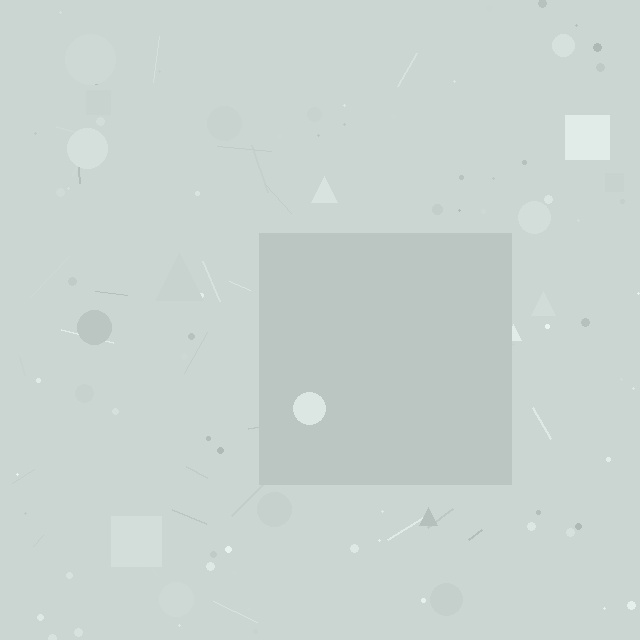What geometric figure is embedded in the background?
A square is embedded in the background.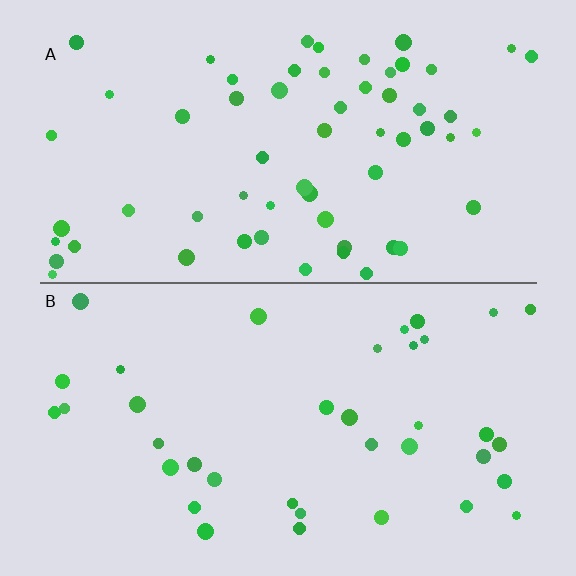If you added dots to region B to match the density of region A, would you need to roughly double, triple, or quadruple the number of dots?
Approximately double.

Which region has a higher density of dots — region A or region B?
A (the top).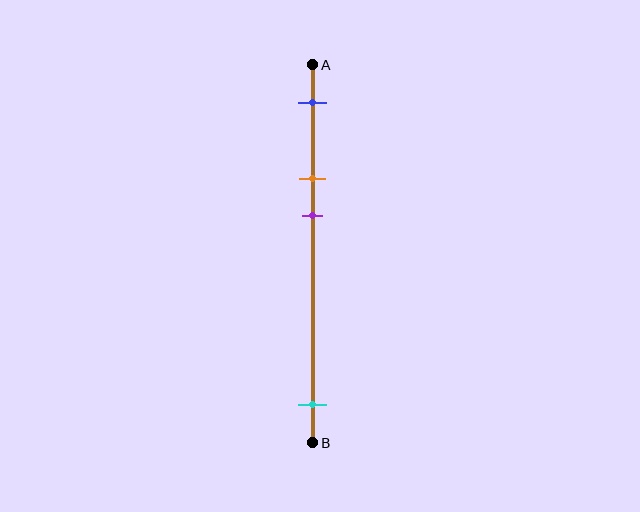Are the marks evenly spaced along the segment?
No, the marks are not evenly spaced.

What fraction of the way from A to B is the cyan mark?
The cyan mark is approximately 90% (0.9) of the way from A to B.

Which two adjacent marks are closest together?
The orange and purple marks are the closest adjacent pair.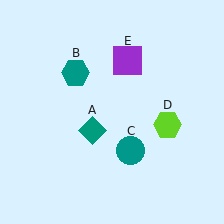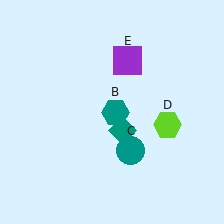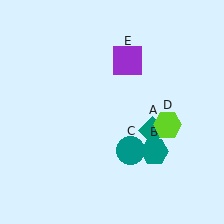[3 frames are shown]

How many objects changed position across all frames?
2 objects changed position: teal diamond (object A), teal hexagon (object B).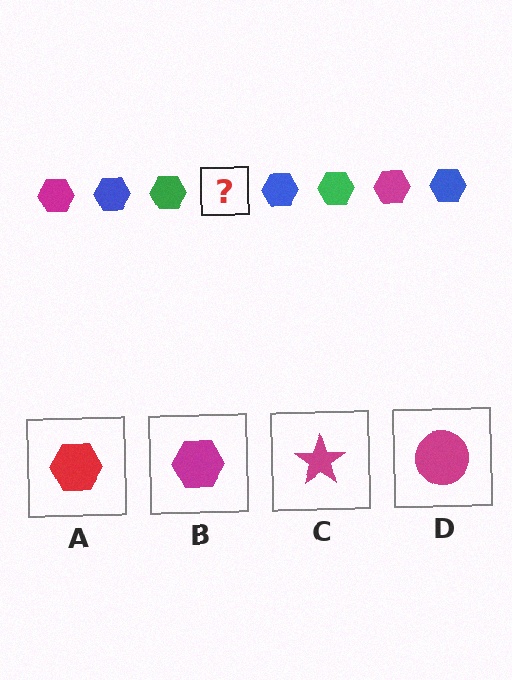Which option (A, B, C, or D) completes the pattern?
B.